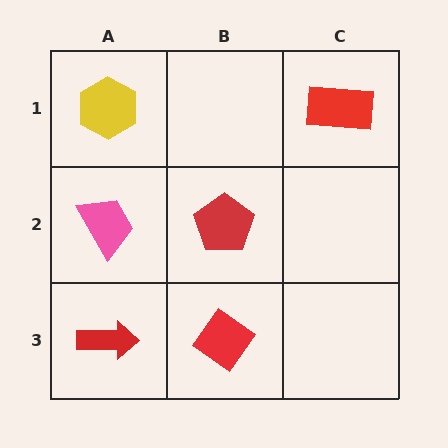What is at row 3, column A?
A red arrow.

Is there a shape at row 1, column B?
No, that cell is empty.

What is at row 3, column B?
A red diamond.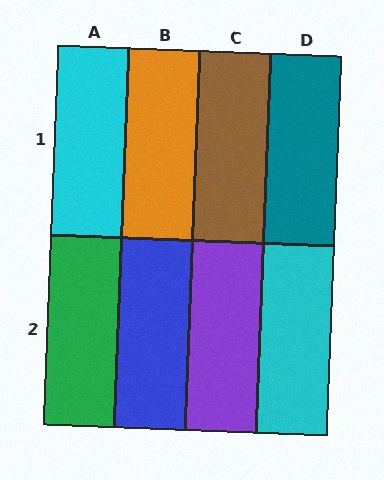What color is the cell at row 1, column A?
Cyan.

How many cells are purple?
1 cell is purple.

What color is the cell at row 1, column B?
Orange.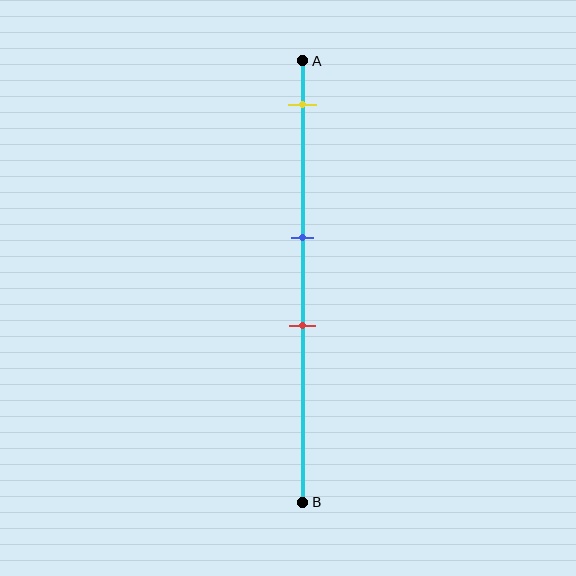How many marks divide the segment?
There are 3 marks dividing the segment.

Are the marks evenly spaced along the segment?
No, the marks are not evenly spaced.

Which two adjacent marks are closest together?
The blue and red marks are the closest adjacent pair.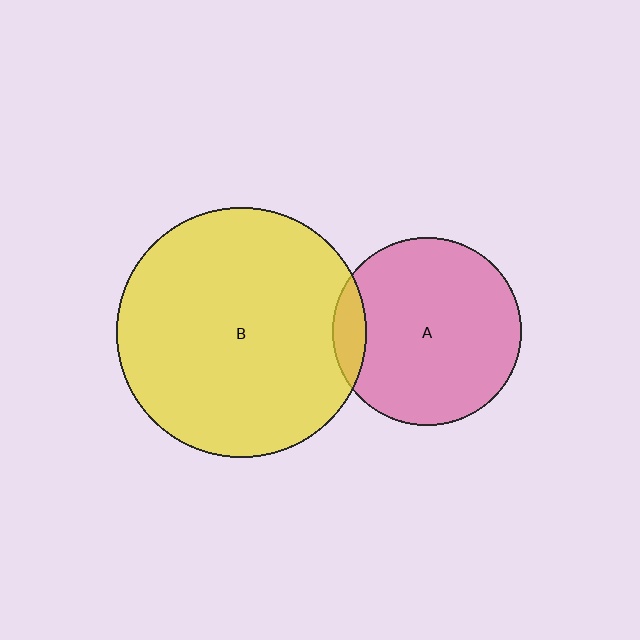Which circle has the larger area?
Circle B (yellow).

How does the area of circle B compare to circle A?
Approximately 1.8 times.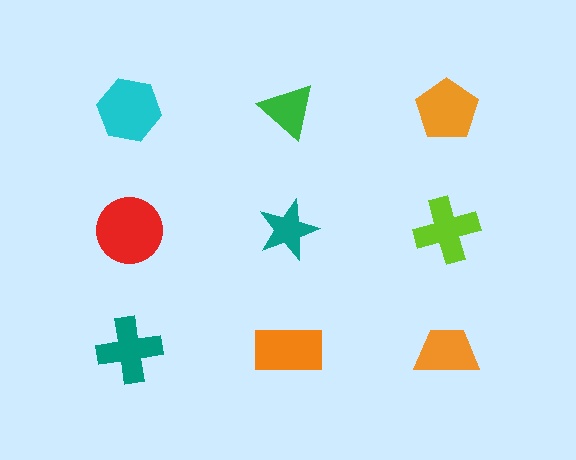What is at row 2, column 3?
A lime cross.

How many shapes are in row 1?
3 shapes.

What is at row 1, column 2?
A green triangle.